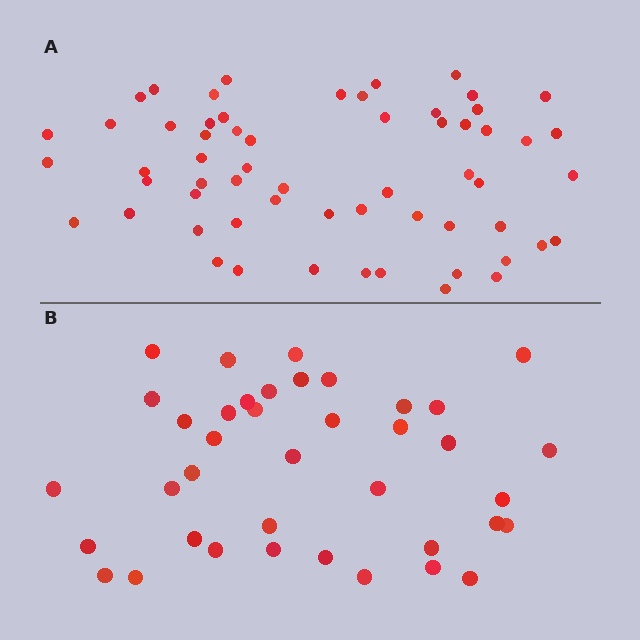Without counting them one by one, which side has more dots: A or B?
Region A (the top region) has more dots.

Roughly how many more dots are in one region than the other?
Region A has approximately 20 more dots than region B.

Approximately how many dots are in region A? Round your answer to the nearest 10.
About 60 dots.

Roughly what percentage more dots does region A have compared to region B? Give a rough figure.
About 55% more.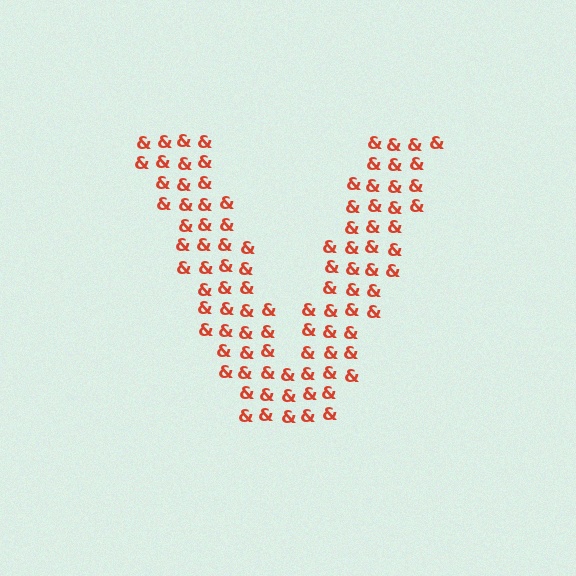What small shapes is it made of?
It is made of small ampersands.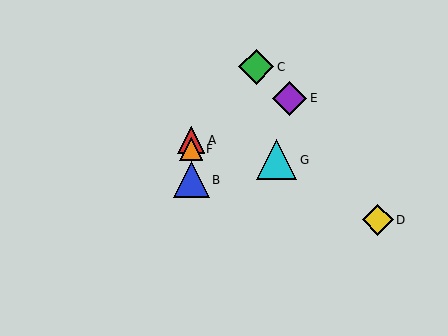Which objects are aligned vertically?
Objects A, B, F are aligned vertically.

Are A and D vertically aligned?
No, A is at x≈191 and D is at x≈378.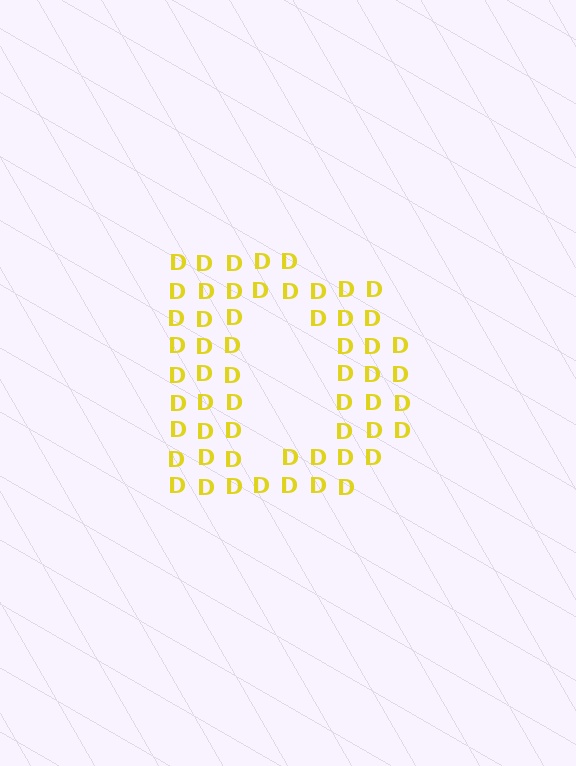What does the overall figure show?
The overall figure shows the letter D.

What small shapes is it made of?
It is made of small letter D's.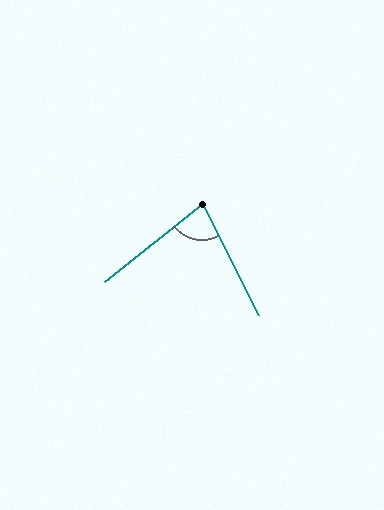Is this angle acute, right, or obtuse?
It is acute.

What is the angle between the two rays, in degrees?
Approximately 78 degrees.